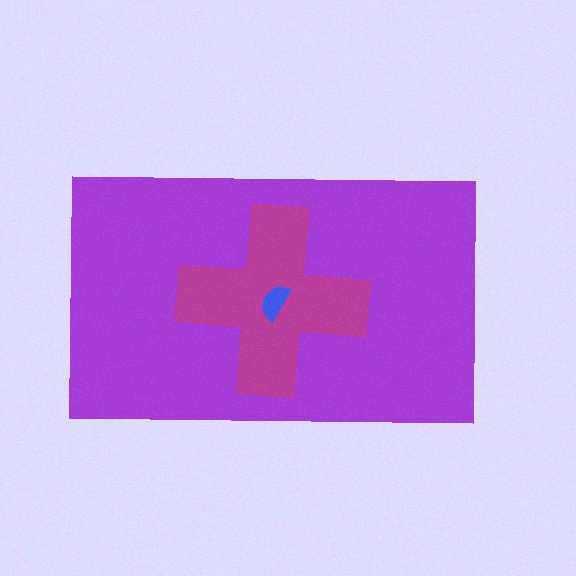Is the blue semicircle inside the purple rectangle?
Yes.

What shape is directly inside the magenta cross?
The blue semicircle.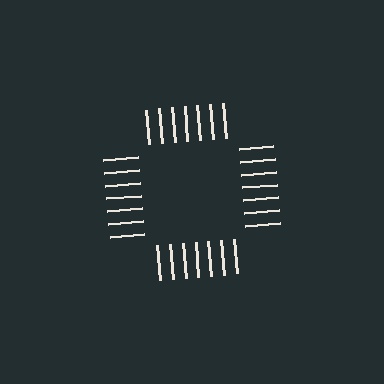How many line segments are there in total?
28 — 7 along each of the 4 edges.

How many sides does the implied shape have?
4 sides — the line-ends trace a square.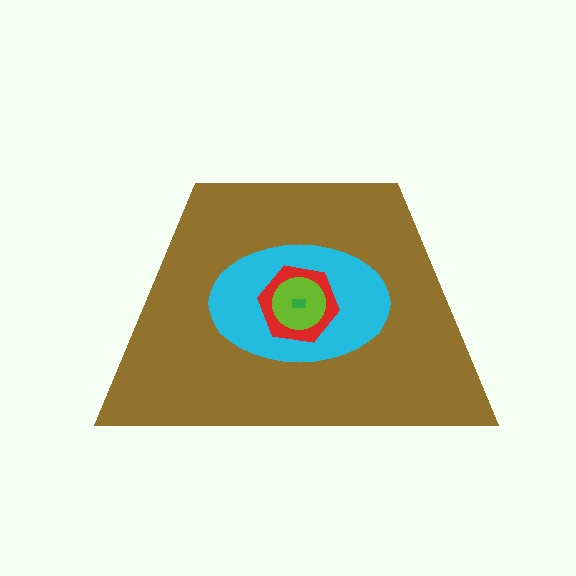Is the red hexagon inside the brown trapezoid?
Yes.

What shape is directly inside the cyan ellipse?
The red hexagon.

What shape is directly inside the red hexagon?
The lime circle.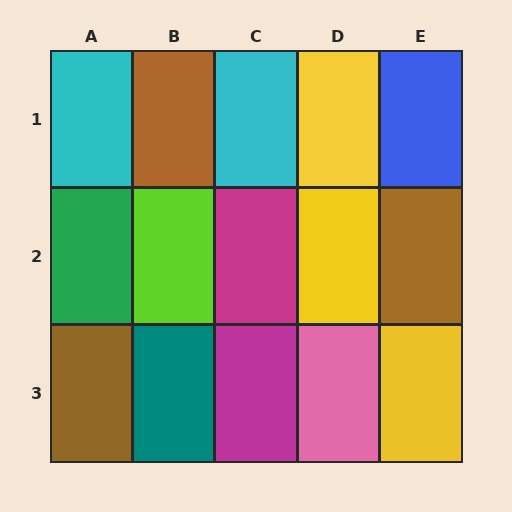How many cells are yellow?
3 cells are yellow.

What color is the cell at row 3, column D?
Pink.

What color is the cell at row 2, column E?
Brown.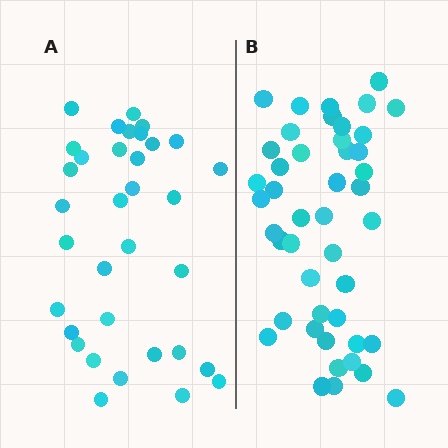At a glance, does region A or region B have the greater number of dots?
Region B (the right region) has more dots.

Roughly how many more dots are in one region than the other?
Region B has roughly 12 or so more dots than region A.